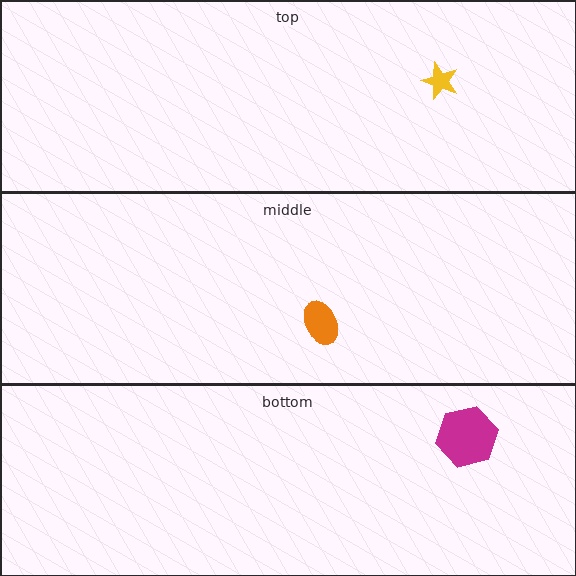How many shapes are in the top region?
1.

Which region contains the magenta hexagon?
The bottom region.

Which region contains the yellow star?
The top region.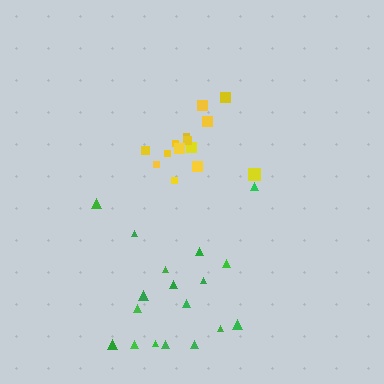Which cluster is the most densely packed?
Yellow.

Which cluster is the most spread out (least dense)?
Green.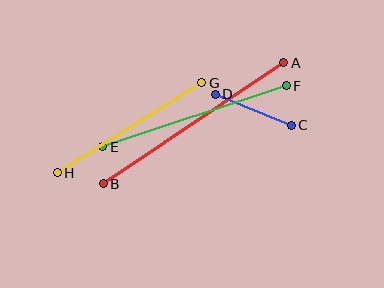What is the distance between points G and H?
The distance is approximately 171 pixels.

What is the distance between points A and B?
The distance is approximately 218 pixels.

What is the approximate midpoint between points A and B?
The midpoint is at approximately (193, 123) pixels.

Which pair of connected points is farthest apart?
Points A and B are farthest apart.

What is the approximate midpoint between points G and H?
The midpoint is at approximately (130, 128) pixels.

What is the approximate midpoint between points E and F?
The midpoint is at approximately (195, 116) pixels.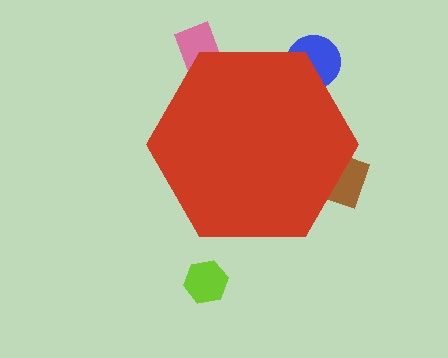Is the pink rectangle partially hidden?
Yes, the pink rectangle is partially hidden behind the red hexagon.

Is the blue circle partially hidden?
Yes, the blue circle is partially hidden behind the red hexagon.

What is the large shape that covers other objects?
A red hexagon.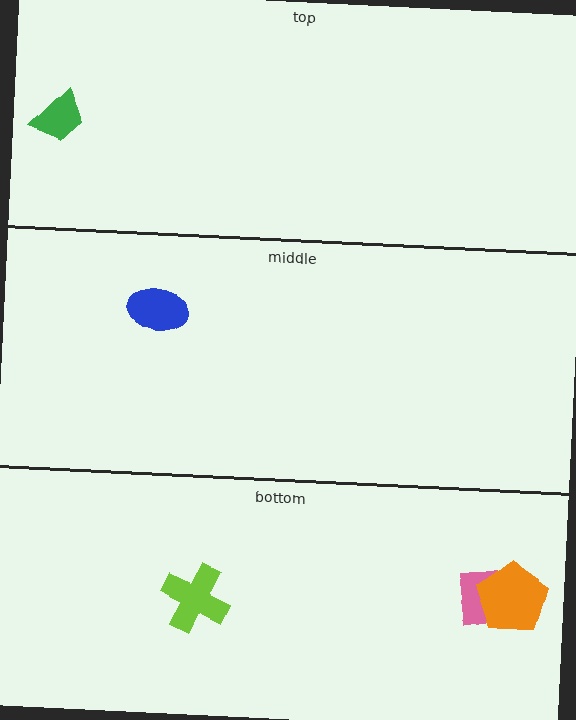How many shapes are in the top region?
1.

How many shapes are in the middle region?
1.